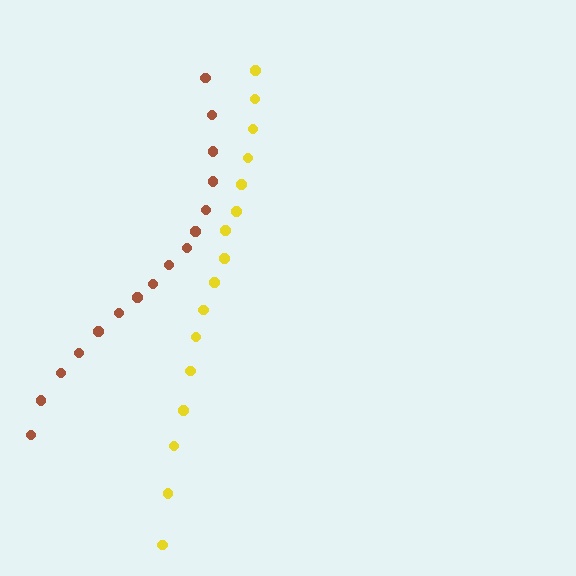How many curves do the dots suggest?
There are 2 distinct paths.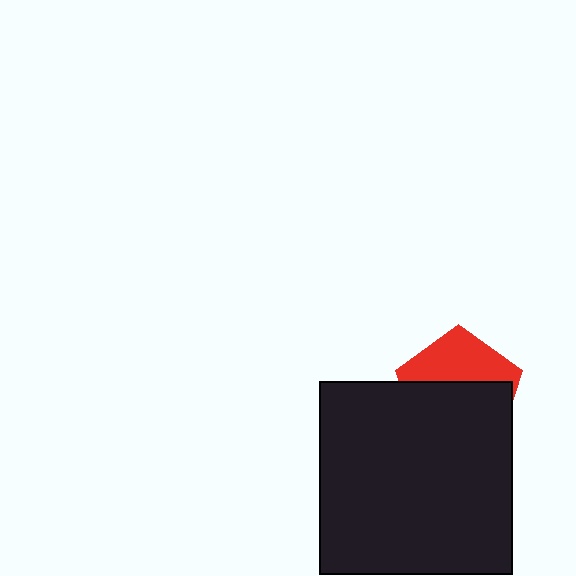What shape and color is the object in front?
The object in front is a black square.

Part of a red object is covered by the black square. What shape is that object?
It is a pentagon.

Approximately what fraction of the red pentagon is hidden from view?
Roughly 59% of the red pentagon is hidden behind the black square.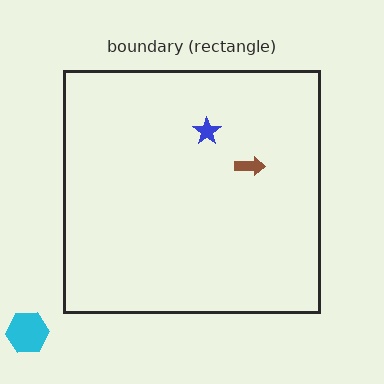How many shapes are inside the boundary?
2 inside, 1 outside.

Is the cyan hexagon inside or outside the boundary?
Outside.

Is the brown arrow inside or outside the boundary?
Inside.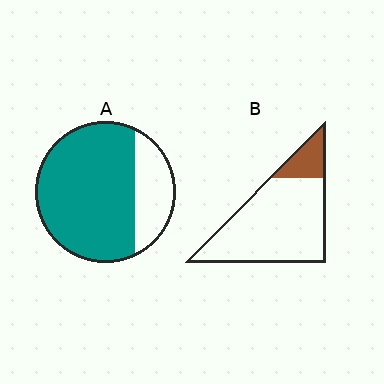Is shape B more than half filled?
No.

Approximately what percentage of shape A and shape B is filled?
A is approximately 75% and B is approximately 15%.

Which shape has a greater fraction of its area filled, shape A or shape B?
Shape A.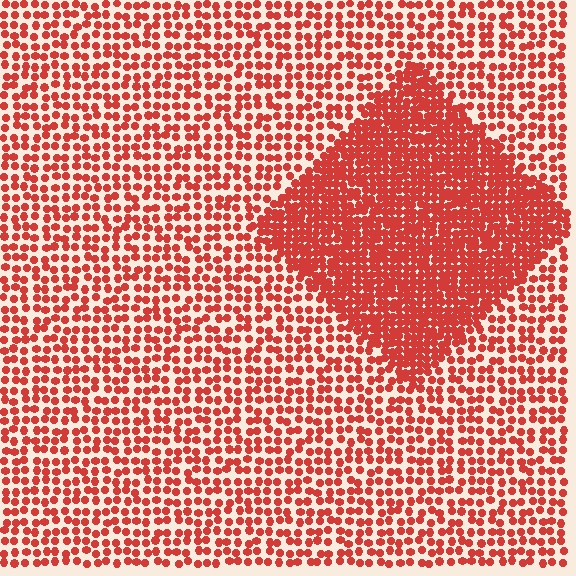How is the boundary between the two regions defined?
The boundary is defined by a change in element density (approximately 2.1x ratio). All elements are the same color, size, and shape.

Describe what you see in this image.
The image contains small red elements arranged at two different densities. A diamond-shaped region is visible where the elements are more densely packed than the surrounding area.